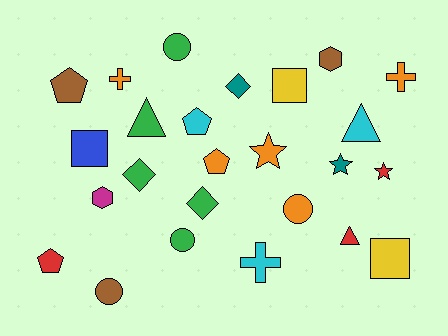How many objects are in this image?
There are 25 objects.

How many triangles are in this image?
There are 3 triangles.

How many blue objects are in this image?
There is 1 blue object.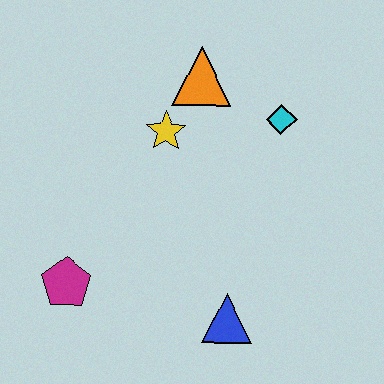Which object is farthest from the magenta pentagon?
The cyan diamond is farthest from the magenta pentagon.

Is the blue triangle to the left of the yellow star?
No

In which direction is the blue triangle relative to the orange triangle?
The blue triangle is below the orange triangle.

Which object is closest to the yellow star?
The orange triangle is closest to the yellow star.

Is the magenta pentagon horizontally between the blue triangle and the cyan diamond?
No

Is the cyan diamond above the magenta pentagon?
Yes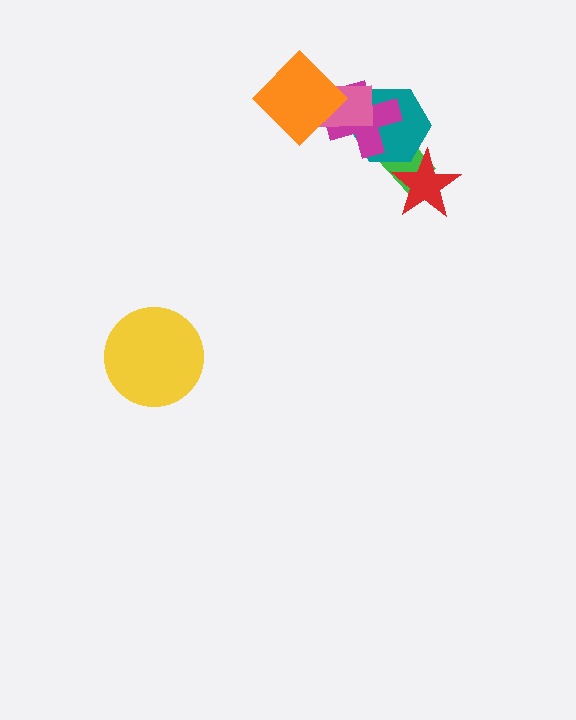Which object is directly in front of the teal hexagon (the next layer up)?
The magenta cross is directly in front of the teal hexagon.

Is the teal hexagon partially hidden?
Yes, it is partially covered by another shape.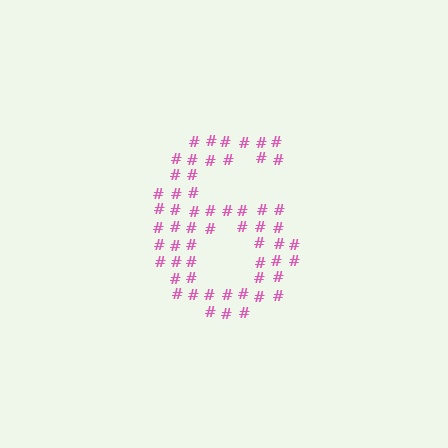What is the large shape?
The large shape is the digit 6.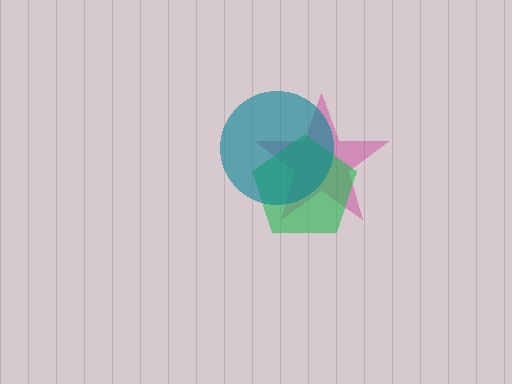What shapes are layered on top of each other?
The layered shapes are: a magenta star, a green pentagon, a teal circle.